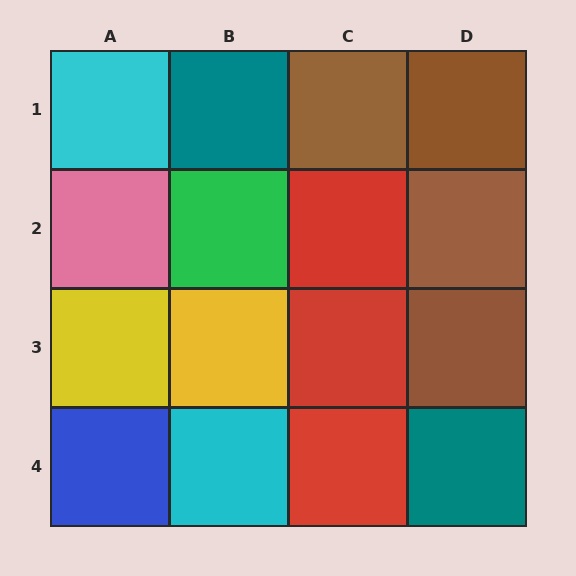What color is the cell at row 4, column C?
Red.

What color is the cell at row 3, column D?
Brown.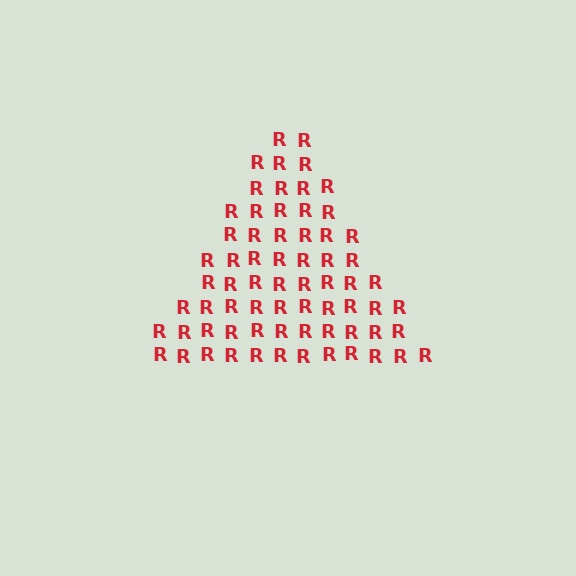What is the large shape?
The large shape is a triangle.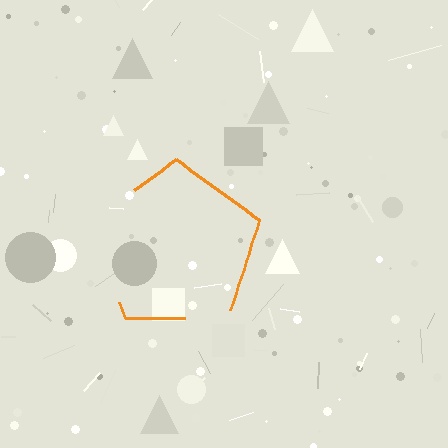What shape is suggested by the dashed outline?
The dashed outline suggests a pentagon.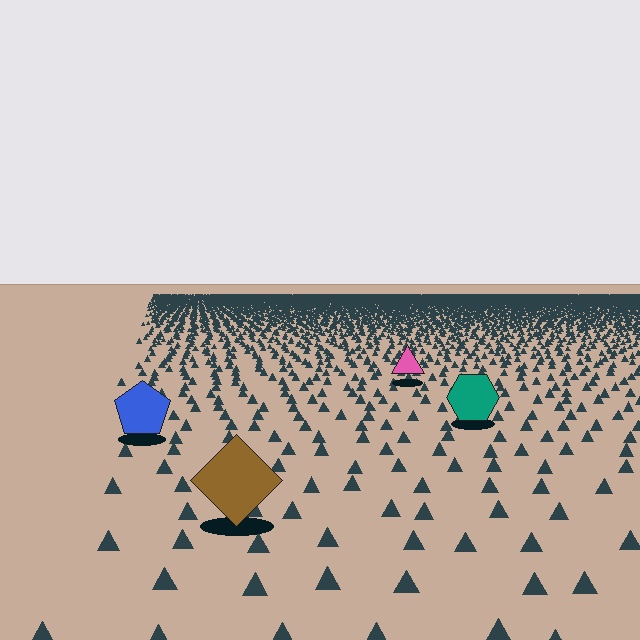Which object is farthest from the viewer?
The pink triangle is farthest from the viewer. It appears smaller and the ground texture around it is denser.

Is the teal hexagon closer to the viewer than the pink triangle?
Yes. The teal hexagon is closer — you can tell from the texture gradient: the ground texture is coarser near it.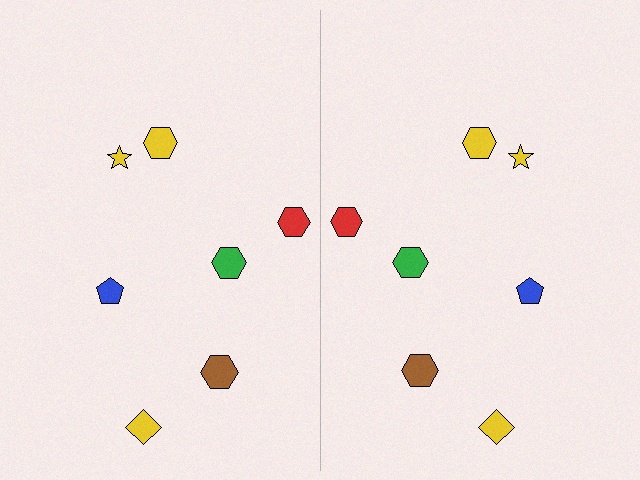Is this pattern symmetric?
Yes, this pattern has bilateral (reflection) symmetry.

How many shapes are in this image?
There are 14 shapes in this image.